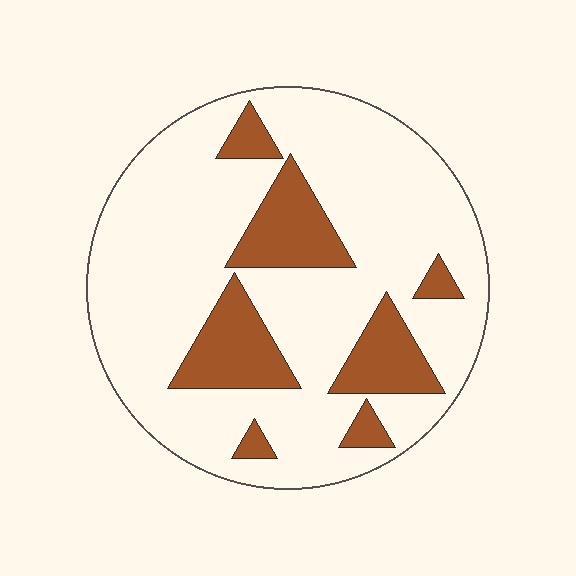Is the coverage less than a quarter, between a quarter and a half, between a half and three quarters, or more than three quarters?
Less than a quarter.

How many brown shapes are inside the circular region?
7.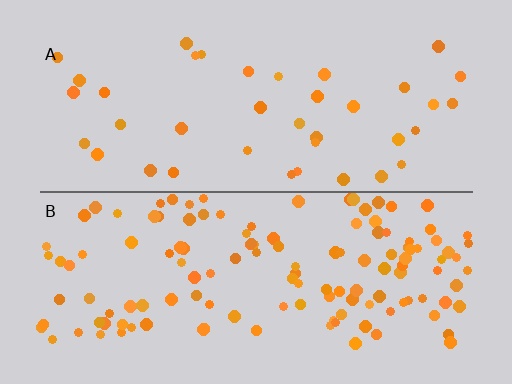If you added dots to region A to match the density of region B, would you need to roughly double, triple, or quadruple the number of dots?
Approximately triple.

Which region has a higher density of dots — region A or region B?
B (the bottom).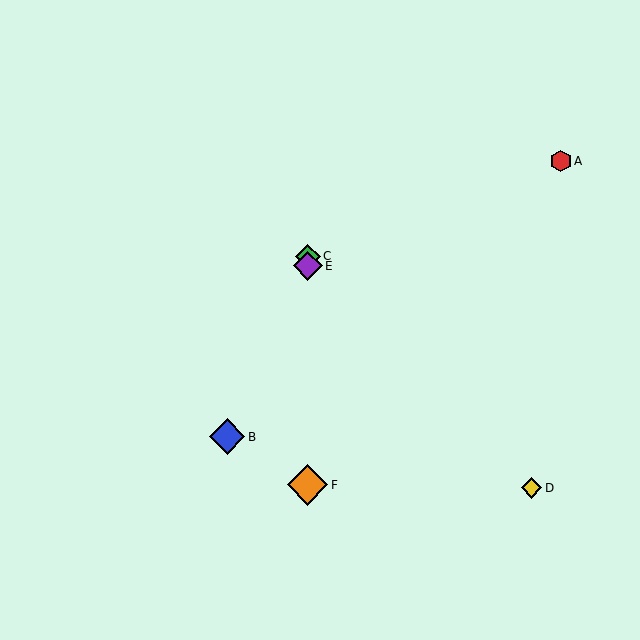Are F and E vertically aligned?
Yes, both are at x≈308.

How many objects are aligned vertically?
3 objects (C, E, F) are aligned vertically.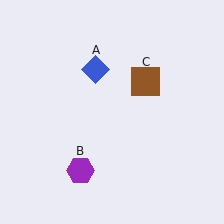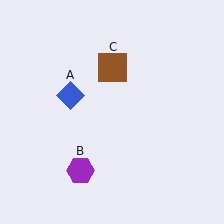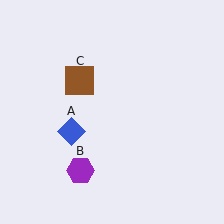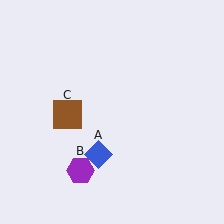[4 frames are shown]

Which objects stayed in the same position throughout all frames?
Purple hexagon (object B) remained stationary.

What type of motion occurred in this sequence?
The blue diamond (object A), brown square (object C) rotated counterclockwise around the center of the scene.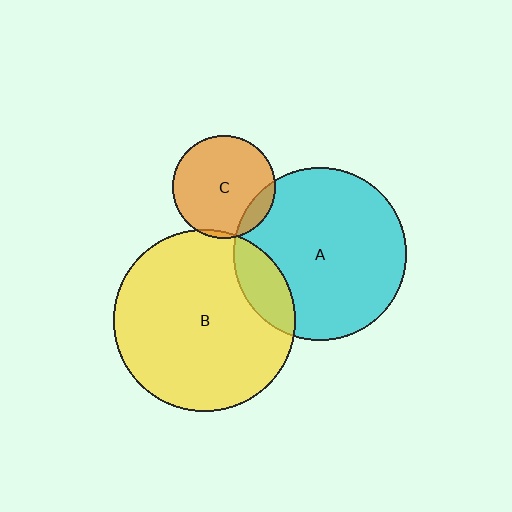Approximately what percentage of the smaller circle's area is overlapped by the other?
Approximately 5%.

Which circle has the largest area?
Circle B (yellow).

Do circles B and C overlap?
Yes.